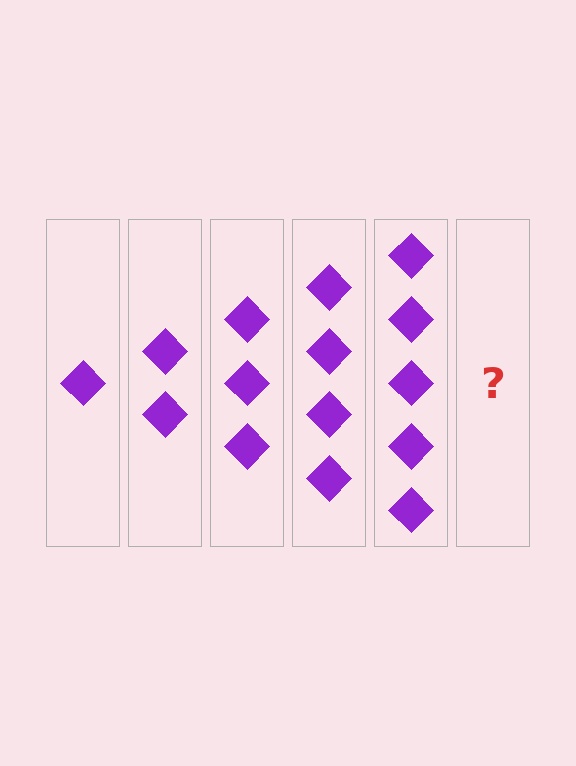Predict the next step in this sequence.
The next step is 6 diamonds.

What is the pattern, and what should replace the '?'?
The pattern is that each step adds one more diamond. The '?' should be 6 diamonds.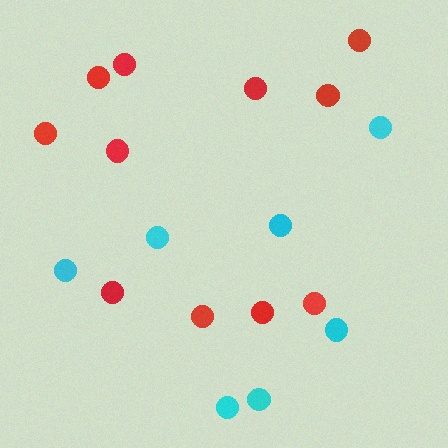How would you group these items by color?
There are 2 groups: one group of cyan circles (7) and one group of red circles (11).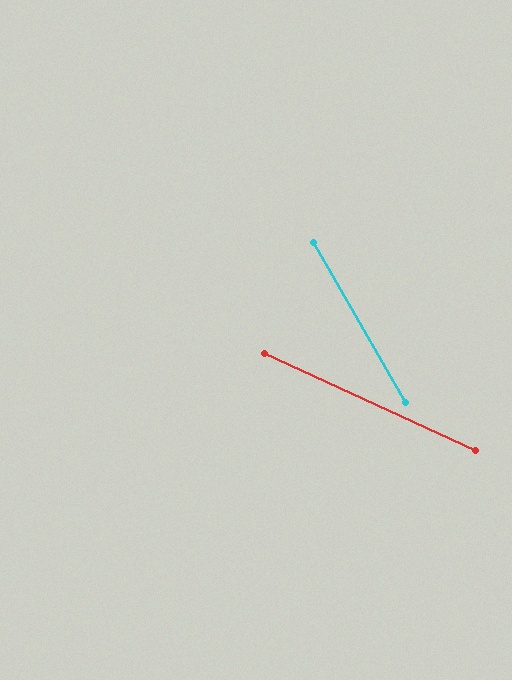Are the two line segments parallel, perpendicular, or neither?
Neither parallel nor perpendicular — they differ by about 35°.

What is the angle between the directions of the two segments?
Approximately 35 degrees.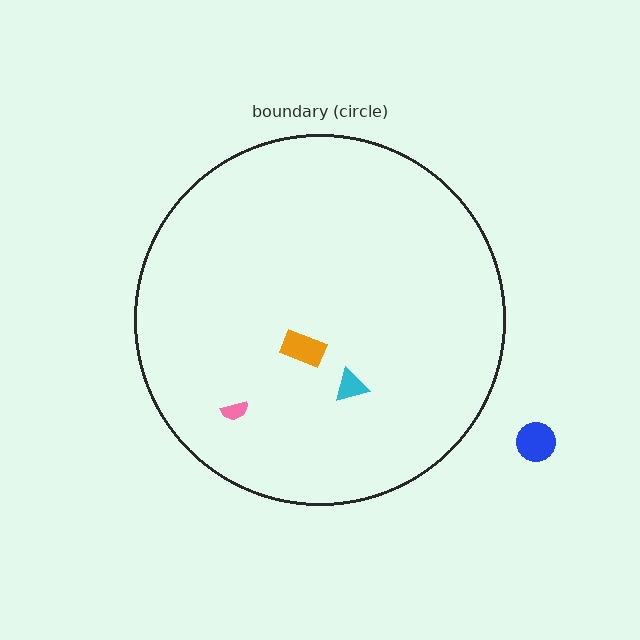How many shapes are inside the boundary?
3 inside, 1 outside.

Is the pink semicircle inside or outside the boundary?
Inside.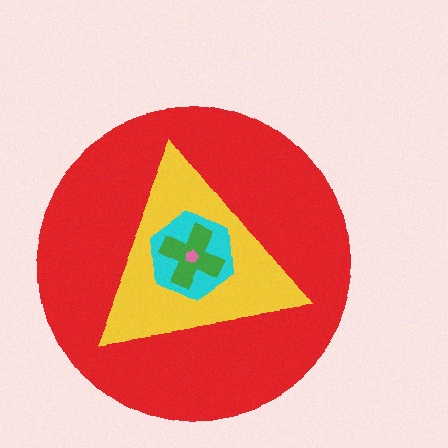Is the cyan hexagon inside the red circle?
Yes.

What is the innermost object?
The pink pentagon.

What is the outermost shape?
The red circle.